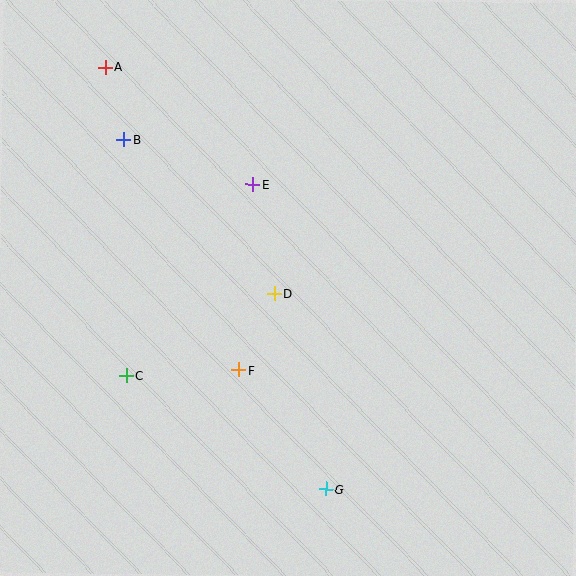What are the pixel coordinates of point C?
Point C is at (126, 376).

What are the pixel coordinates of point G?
Point G is at (326, 489).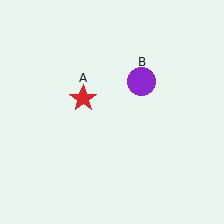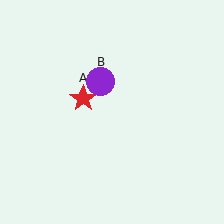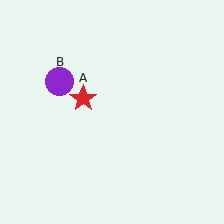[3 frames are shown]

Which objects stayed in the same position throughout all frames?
Red star (object A) remained stationary.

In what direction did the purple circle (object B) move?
The purple circle (object B) moved left.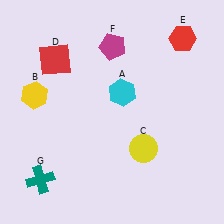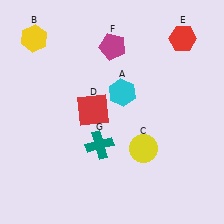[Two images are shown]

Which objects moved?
The objects that moved are: the yellow hexagon (B), the red square (D), the teal cross (G).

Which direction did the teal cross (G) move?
The teal cross (G) moved right.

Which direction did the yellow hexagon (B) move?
The yellow hexagon (B) moved up.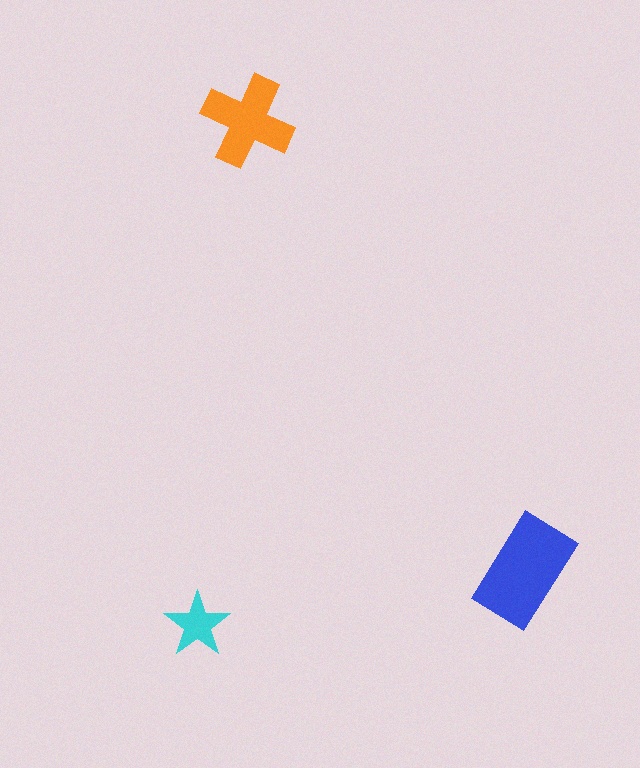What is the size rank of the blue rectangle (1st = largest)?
1st.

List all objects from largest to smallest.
The blue rectangle, the orange cross, the cyan star.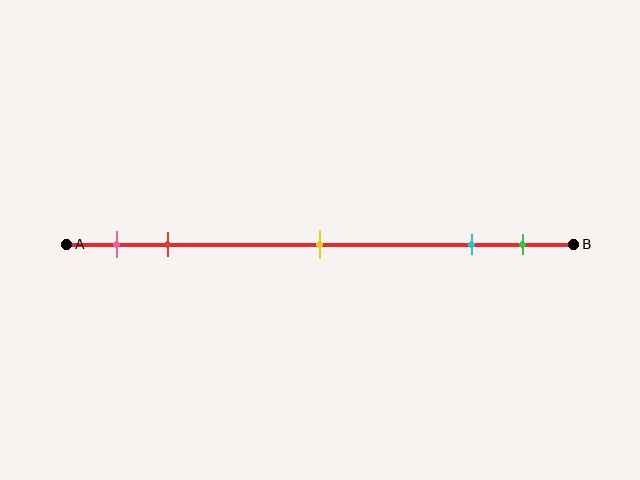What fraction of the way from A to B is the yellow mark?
The yellow mark is approximately 50% (0.5) of the way from A to B.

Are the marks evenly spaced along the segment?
No, the marks are not evenly spaced.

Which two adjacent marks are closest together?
The cyan and green marks are the closest adjacent pair.